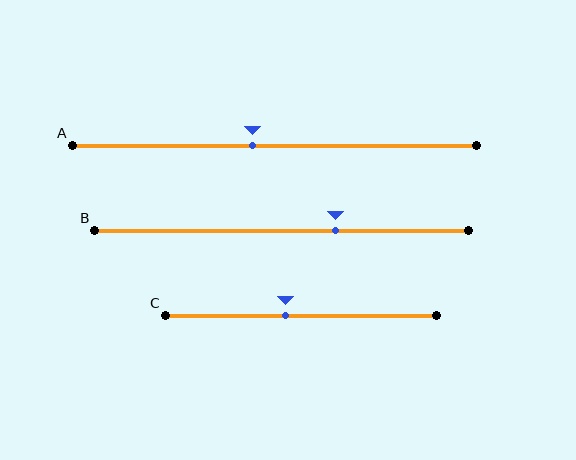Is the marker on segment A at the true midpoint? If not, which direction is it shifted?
No, the marker on segment A is shifted to the left by about 5% of the segment length.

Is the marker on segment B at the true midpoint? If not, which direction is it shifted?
No, the marker on segment B is shifted to the right by about 14% of the segment length.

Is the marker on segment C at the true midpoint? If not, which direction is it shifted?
No, the marker on segment C is shifted to the left by about 6% of the segment length.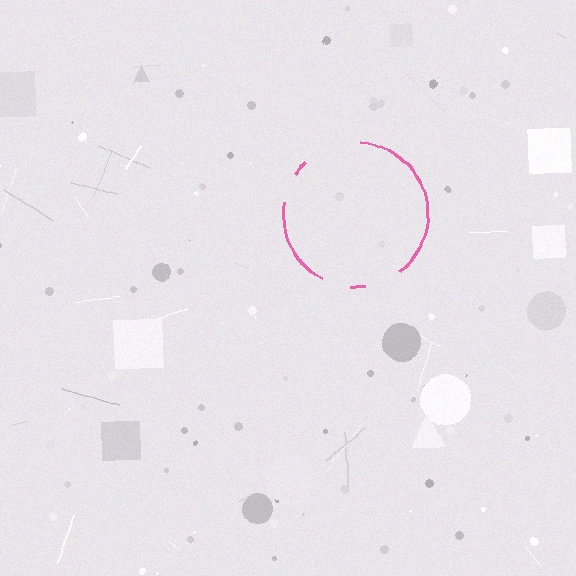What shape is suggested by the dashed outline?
The dashed outline suggests a circle.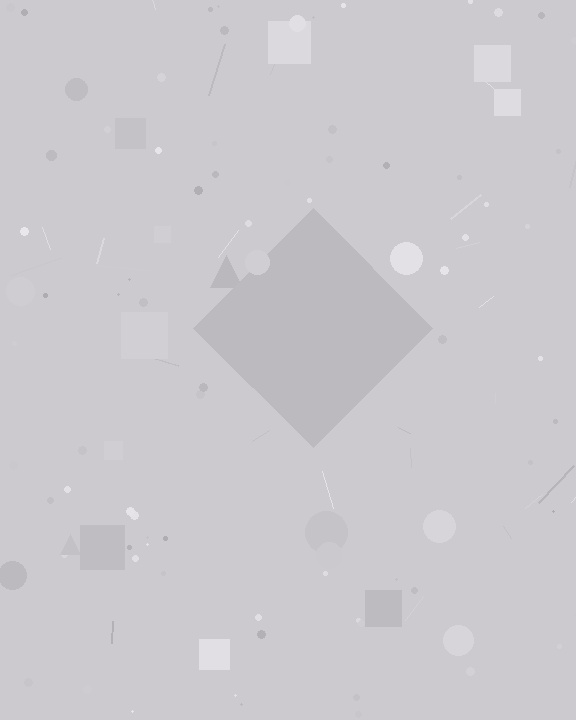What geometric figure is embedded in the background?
A diamond is embedded in the background.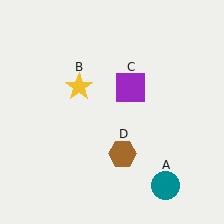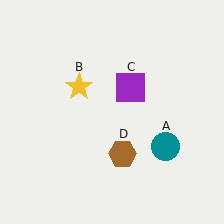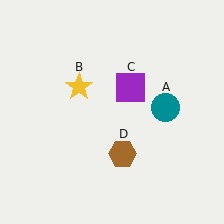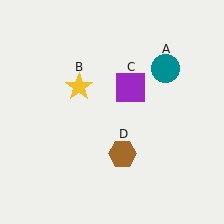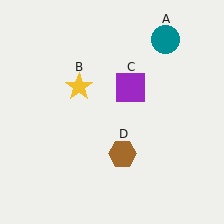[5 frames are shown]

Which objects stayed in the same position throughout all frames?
Yellow star (object B) and purple square (object C) and brown hexagon (object D) remained stationary.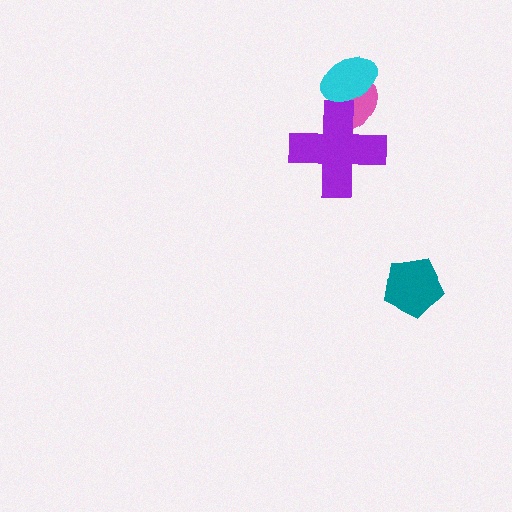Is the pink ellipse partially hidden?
Yes, it is partially covered by another shape.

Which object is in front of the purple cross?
The cyan ellipse is in front of the purple cross.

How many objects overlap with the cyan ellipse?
2 objects overlap with the cyan ellipse.